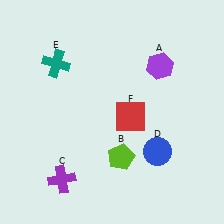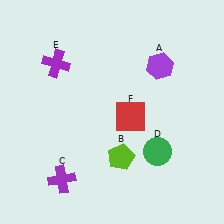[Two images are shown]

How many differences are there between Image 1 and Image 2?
There are 2 differences between the two images.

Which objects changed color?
D changed from blue to green. E changed from teal to purple.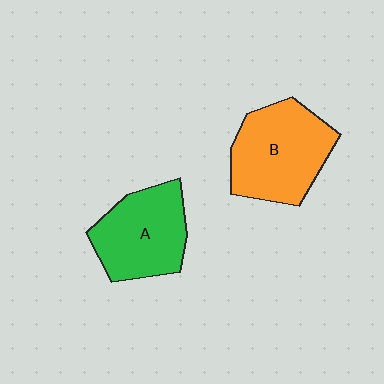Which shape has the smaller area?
Shape A (green).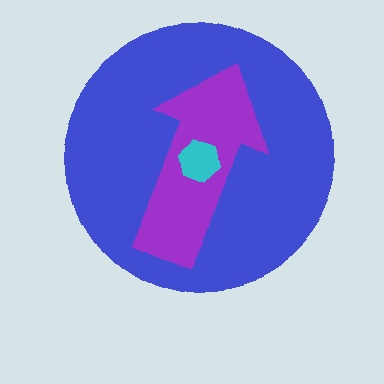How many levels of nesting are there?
3.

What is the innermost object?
The cyan hexagon.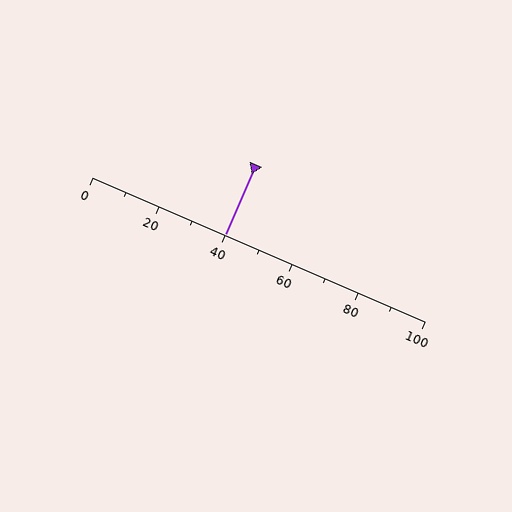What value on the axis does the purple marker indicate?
The marker indicates approximately 40.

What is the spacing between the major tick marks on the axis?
The major ticks are spaced 20 apart.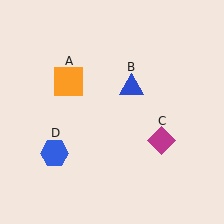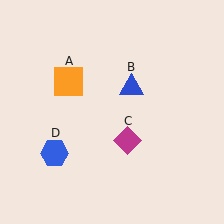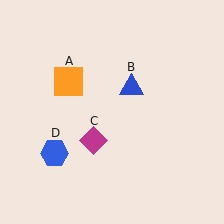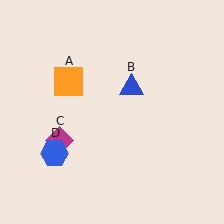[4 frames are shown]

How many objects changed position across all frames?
1 object changed position: magenta diamond (object C).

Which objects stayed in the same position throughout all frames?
Orange square (object A) and blue triangle (object B) and blue hexagon (object D) remained stationary.